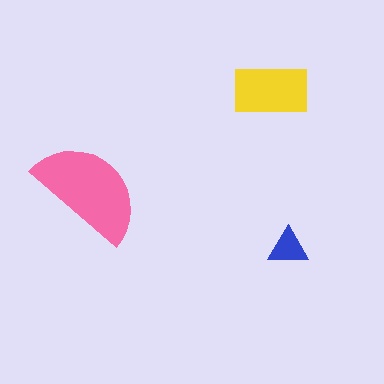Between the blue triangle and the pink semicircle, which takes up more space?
The pink semicircle.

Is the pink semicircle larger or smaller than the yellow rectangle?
Larger.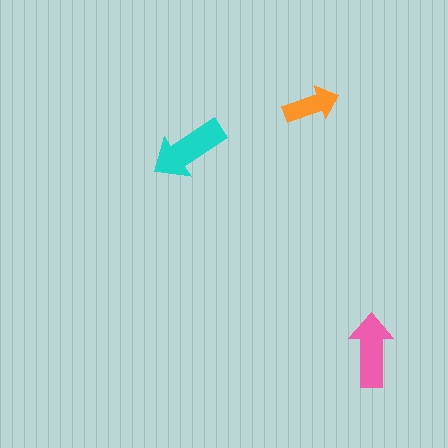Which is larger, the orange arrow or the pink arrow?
The pink one.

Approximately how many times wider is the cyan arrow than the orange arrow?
About 1.5 times wider.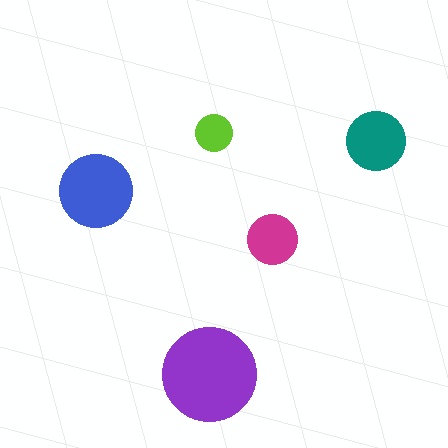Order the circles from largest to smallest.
the purple one, the blue one, the teal one, the magenta one, the lime one.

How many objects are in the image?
There are 5 objects in the image.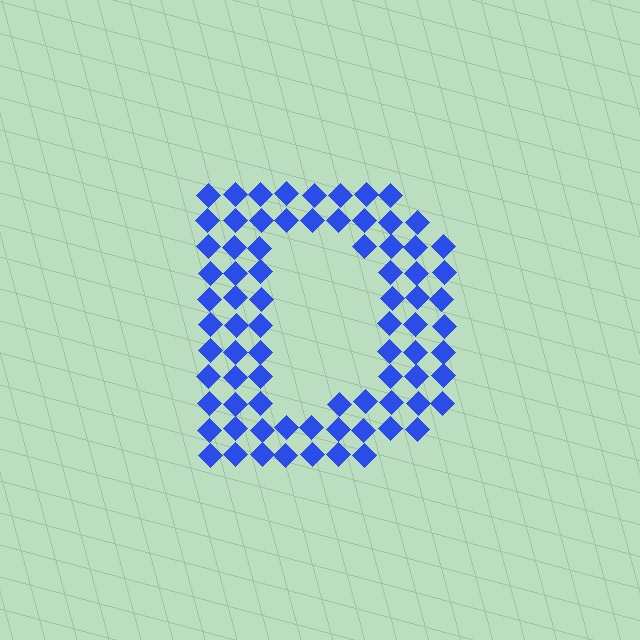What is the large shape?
The large shape is the letter D.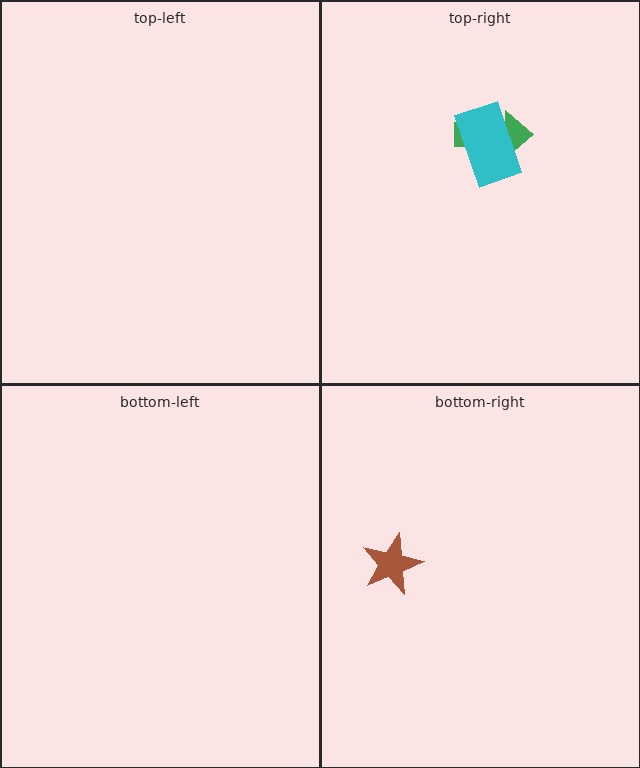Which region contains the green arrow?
The top-right region.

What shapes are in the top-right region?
The green arrow, the cyan rectangle.